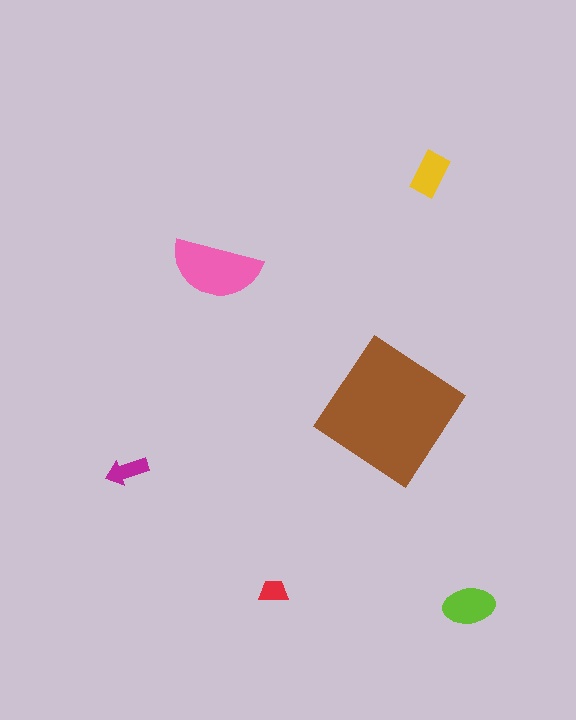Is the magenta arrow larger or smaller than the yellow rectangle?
Smaller.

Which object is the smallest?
The red trapezoid.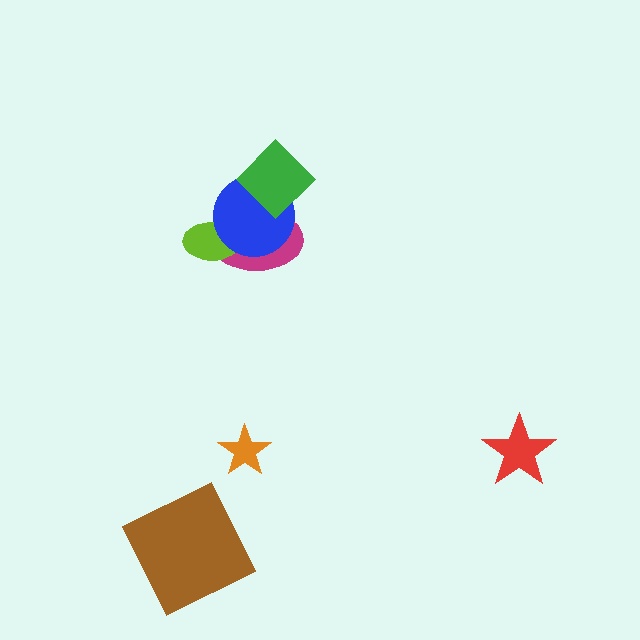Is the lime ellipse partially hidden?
Yes, it is partially covered by another shape.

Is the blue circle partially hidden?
Yes, it is partially covered by another shape.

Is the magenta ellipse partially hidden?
Yes, it is partially covered by another shape.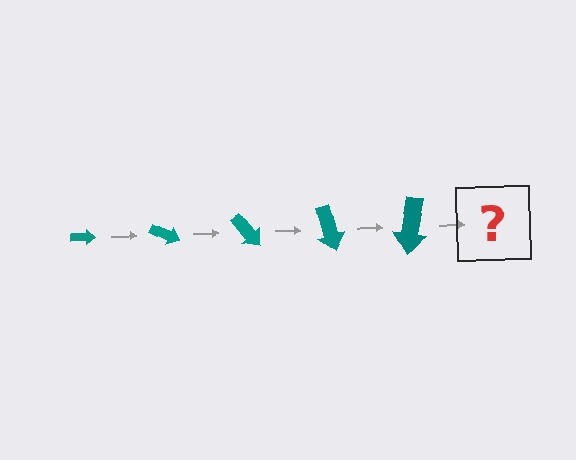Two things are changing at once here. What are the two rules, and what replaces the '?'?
The two rules are that the arrow grows larger each step and it rotates 25 degrees each step. The '?' should be an arrow, larger than the previous one and rotated 125 degrees from the start.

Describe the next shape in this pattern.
It should be an arrow, larger than the previous one and rotated 125 degrees from the start.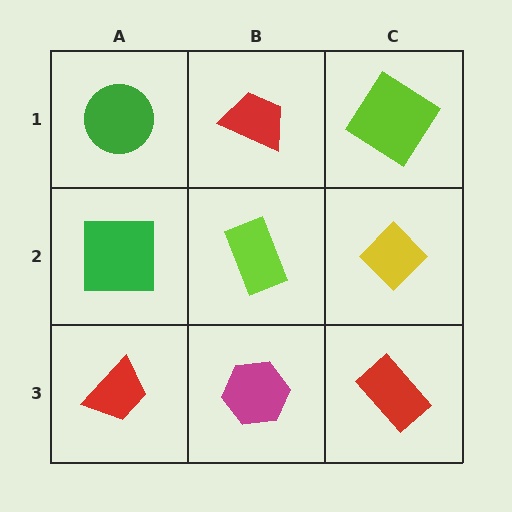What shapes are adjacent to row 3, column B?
A lime rectangle (row 2, column B), a red trapezoid (row 3, column A), a red rectangle (row 3, column C).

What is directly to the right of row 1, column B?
A lime diamond.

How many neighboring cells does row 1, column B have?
3.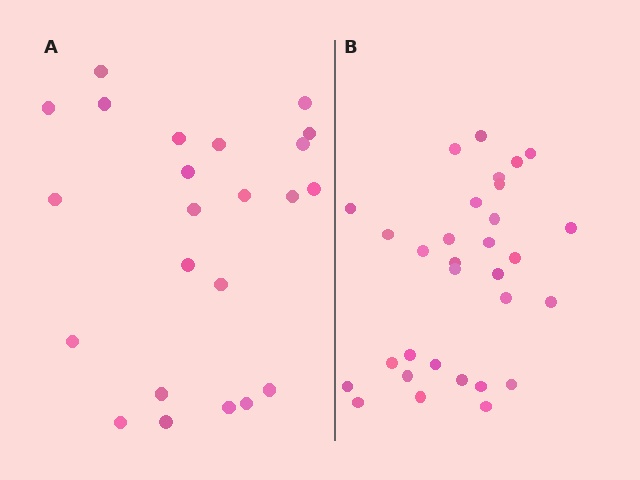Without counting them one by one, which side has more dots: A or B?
Region B (the right region) has more dots.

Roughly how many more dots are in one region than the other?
Region B has roughly 8 or so more dots than region A.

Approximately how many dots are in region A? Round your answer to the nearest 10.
About 20 dots. (The exact count is 23, which rounds to 20.)